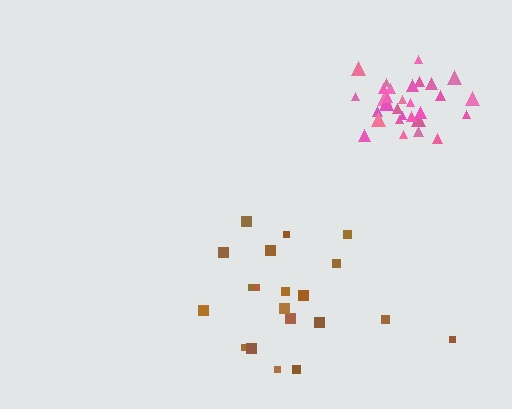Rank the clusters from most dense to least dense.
pink, brown.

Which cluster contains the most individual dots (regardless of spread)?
Pink (30).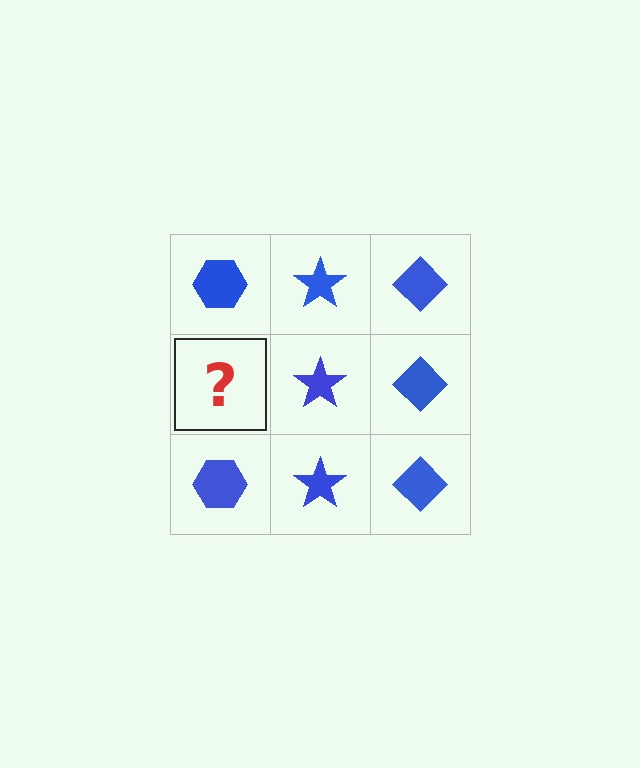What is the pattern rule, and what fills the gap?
The rule is that each column has a consistent shape. The gap should be filled with a blue hexagon.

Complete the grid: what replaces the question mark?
The question mark should be replaced with a blue hexagon.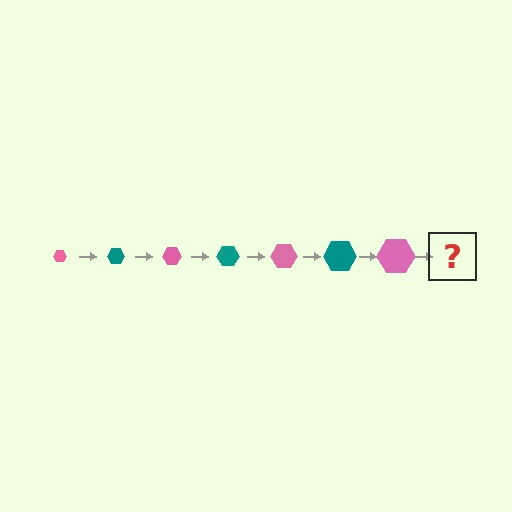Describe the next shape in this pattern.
It should be a teal hexagon, larger than the previous one.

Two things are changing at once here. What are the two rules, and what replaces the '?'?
The two rules are that the hexagon grows larger each step and the color cycles through pink and teal. The '?' should be a teal hexagon, larger than the previous one.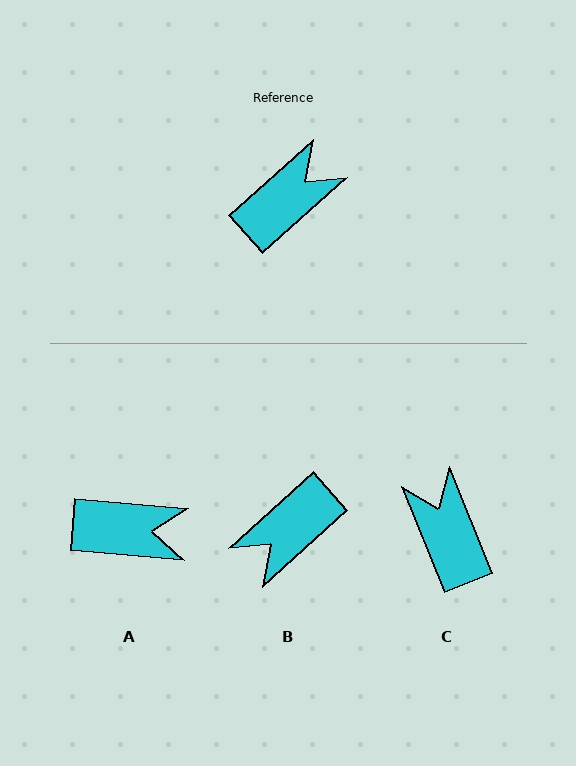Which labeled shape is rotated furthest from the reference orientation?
B, about 180 degrees away.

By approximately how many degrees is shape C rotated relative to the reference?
Approximately 70 degrees counter-clockwise.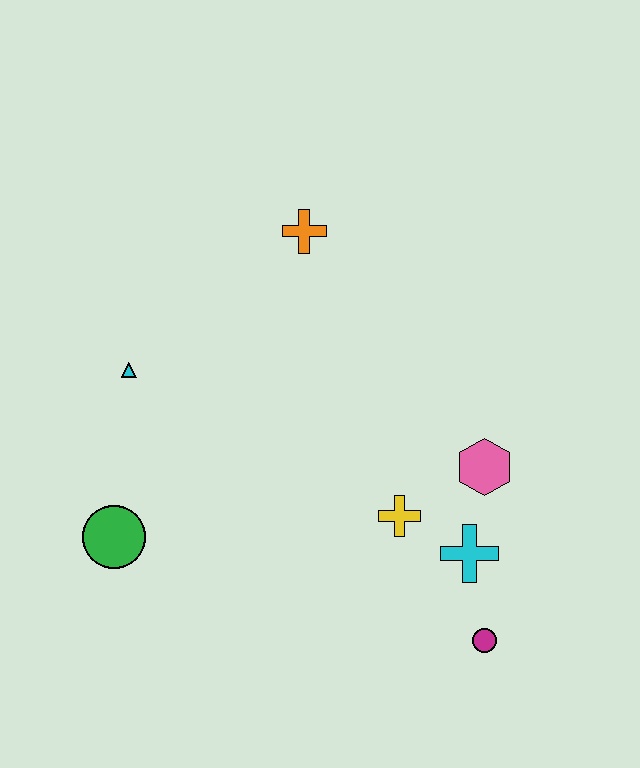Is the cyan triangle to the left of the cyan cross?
Yes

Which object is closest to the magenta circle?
The cyan cross is closest to the magenta circle.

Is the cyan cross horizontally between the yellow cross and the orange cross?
No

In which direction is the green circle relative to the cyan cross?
The green circle is to the left of the cyan cross.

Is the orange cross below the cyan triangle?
No